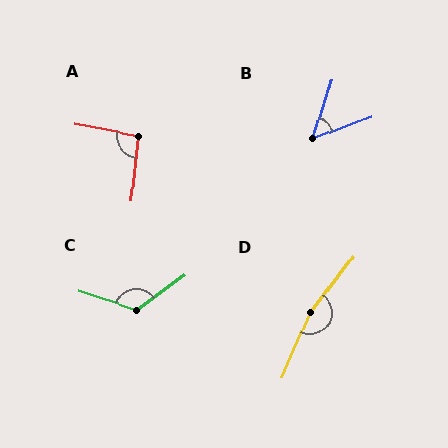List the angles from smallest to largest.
B (51°), A (94°), C (127°), D (166°).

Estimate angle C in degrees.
Approximately 127 degrees.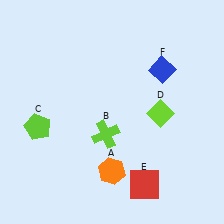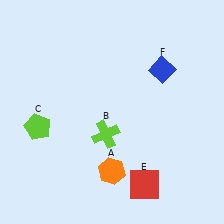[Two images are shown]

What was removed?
The lime diamond (D) was removed in Image 2.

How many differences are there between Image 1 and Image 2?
There is 1 difference between the two images.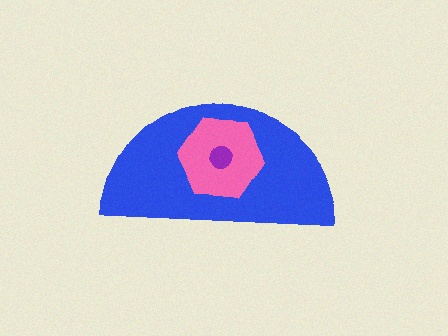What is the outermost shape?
The blue semicircle.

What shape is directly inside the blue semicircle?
The pink hexagon.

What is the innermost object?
The purple circle.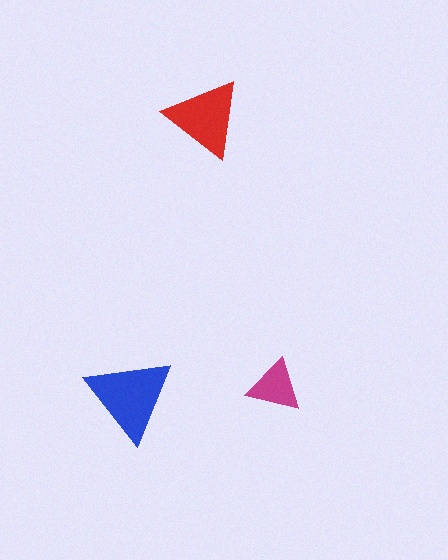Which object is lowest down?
The blue triangle is bottommost.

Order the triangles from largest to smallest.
the blue one, the red one, the magenta one.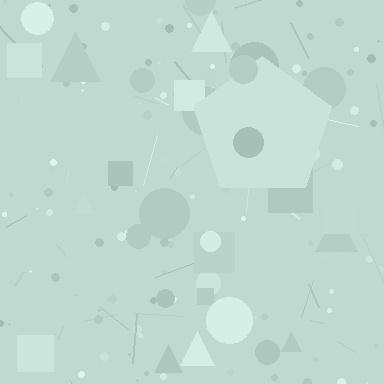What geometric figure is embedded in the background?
A pentagon is embedded in the background.